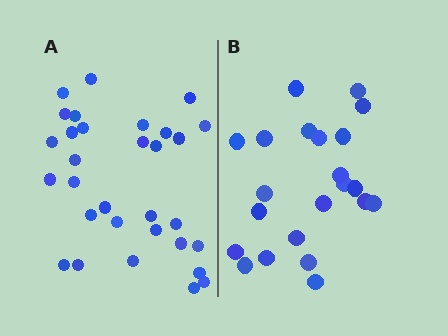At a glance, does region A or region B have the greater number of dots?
Region A (the left region) has more dots.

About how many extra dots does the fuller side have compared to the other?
Region A has roughly 8 or so more dots than region B.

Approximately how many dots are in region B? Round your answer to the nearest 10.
About 20 dots. (The exact count is 22, which rounds to 20.)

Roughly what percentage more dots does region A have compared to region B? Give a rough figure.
About 40% more.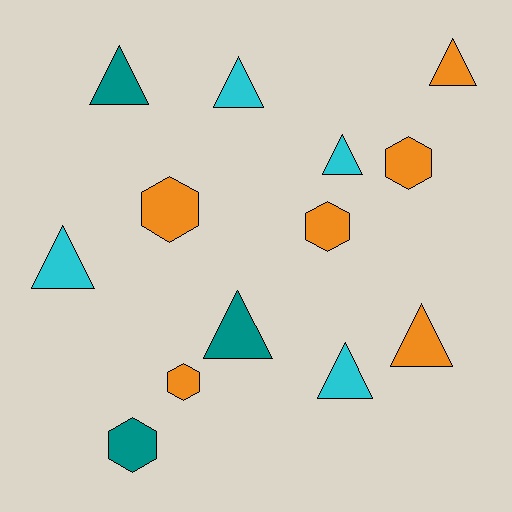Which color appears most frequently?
Orange, with 6 objects.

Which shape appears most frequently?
Triangle, with 8 objects.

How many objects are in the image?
There are 13 objects.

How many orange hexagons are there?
There are 4 orange hexagons.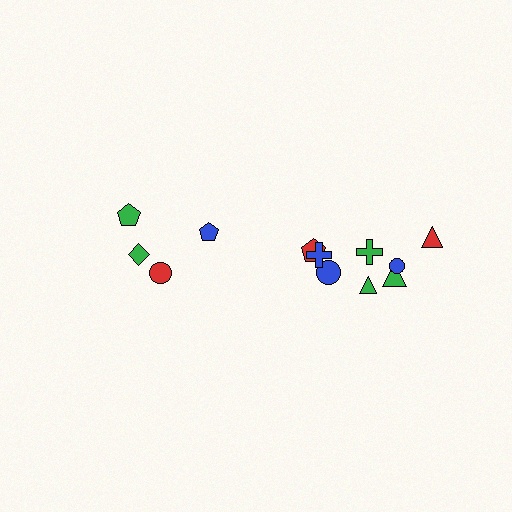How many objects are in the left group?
There are 4 objects.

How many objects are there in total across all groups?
There are 12 objects.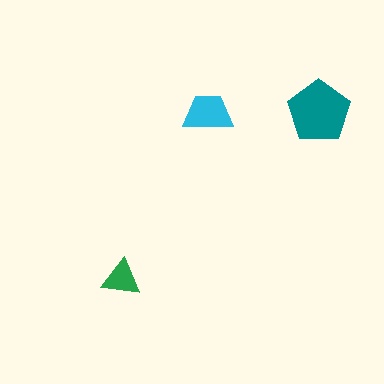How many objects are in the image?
There are 3 objects in the image.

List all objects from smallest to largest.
The green triangle, the cyan trapezoid, the teal pentagon.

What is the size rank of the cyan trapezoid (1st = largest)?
2nd.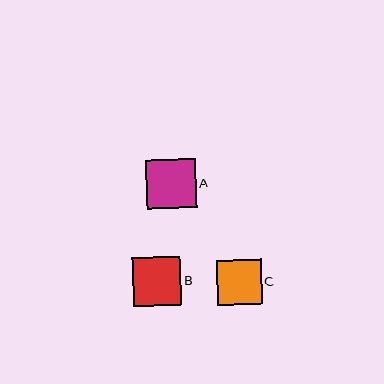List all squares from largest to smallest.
From largest to smallest: A, B, C.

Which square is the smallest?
Square C is the smallest with a size of approximately 45 pixels.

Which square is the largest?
Square A is the largest with a size of approximately 49 pixels.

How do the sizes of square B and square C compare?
Square B and square C are approximately the same size.